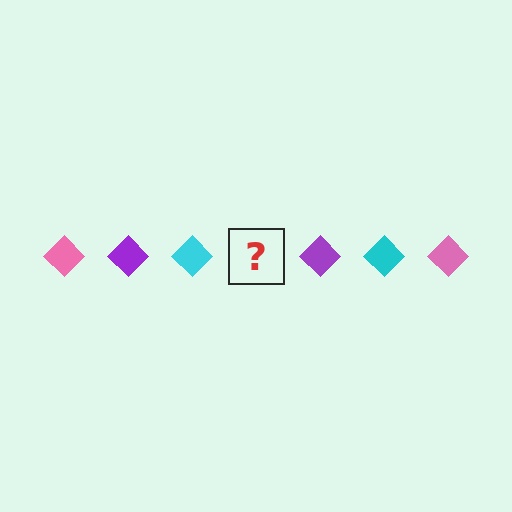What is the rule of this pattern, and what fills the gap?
The rule is that the pattern cycles through pink, purple, cyan diamonds. The gap should be filled with a pink diamond.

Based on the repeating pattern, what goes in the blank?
The blank should be a pink diamond.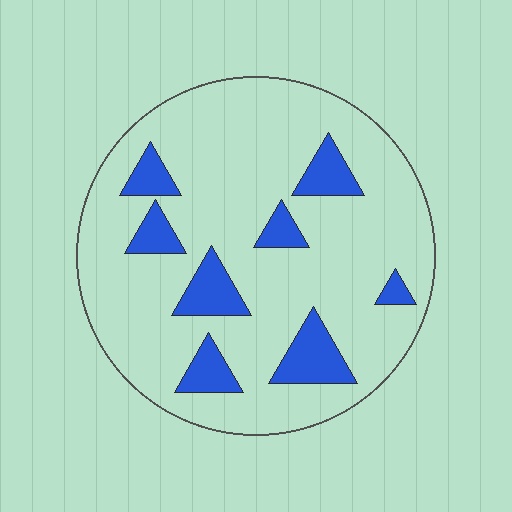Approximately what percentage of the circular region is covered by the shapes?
Approximately 15%.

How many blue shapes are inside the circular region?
8.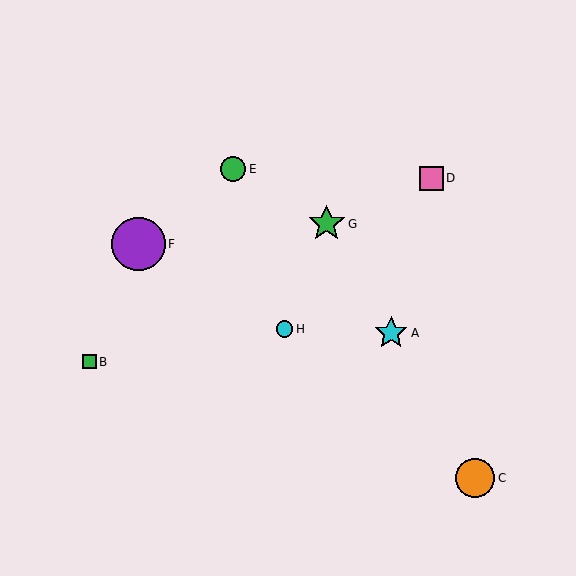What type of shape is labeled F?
Shape F is a purple circle.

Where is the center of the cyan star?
The center of the cyan star is at (391, 333).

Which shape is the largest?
The purple circle (labeled F) is the largest.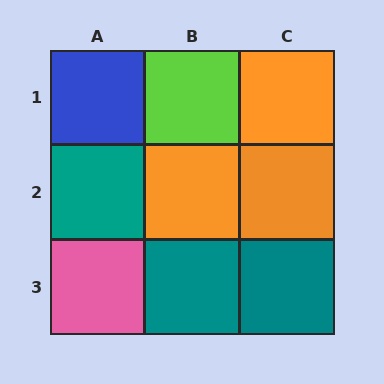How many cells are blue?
1 cell is blue.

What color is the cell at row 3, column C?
Teal.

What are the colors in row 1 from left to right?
Blue, lime, orange.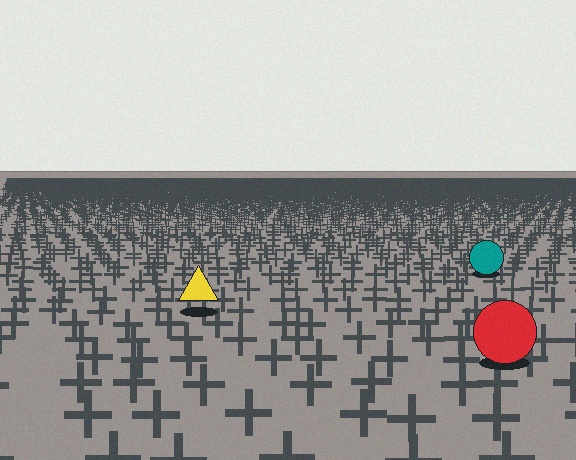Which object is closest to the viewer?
The red circle is closest. The texture marks near it are larger and more spread out.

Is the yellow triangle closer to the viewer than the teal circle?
Yes. The yellow triangle is closer — you can tell from the texture gradient: the ground texture is coarser near it.